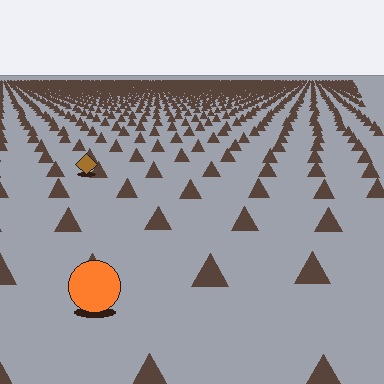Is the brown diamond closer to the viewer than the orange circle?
No. The orange circle is closer — you can tell from the texture gradient: the ground texture is coarser near it.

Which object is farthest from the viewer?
The brown diamond is farthest from the viewer. It appears smaller and the ground texture around it is denser.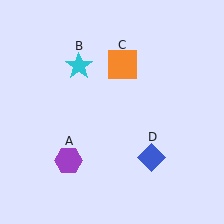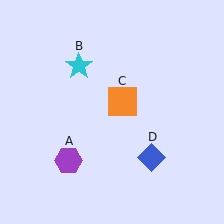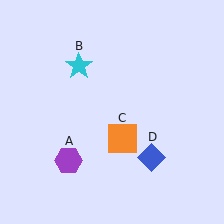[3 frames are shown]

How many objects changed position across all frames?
1 object changed position: orange square (object C).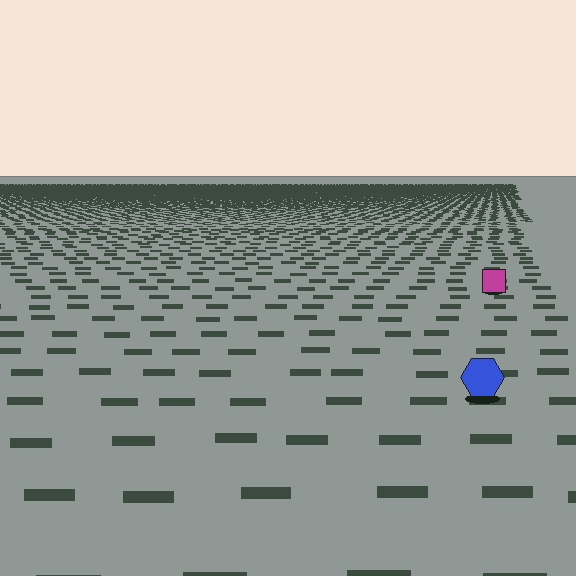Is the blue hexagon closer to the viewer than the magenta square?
Yes. The blue hexagon is closer — you can tell from the texture gradient: the ground texture is coarser near it.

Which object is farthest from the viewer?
The magenta square is farthest from the viewer. It appears smaller and the ground texture around it is denser.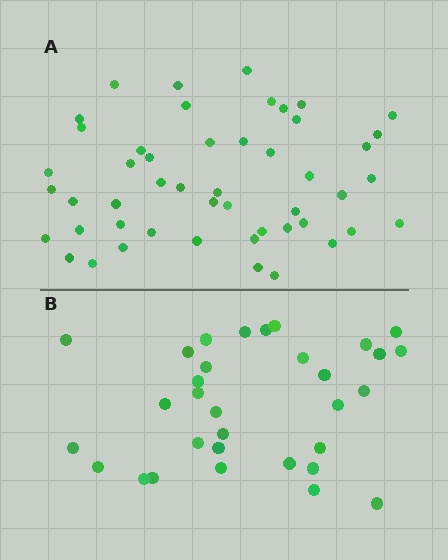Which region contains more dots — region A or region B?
Region A (the top region) has more dots.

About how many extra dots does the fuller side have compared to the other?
Region A has approximately 15 more dots than region B.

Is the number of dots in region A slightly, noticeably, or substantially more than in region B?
Region A has substantially more. The ratio is roughly 1.5 to 1.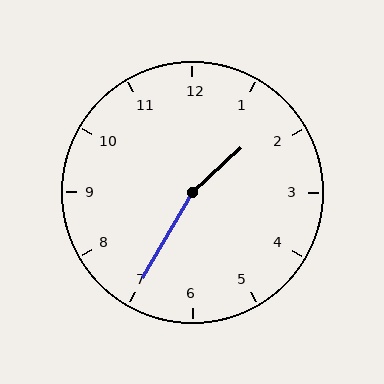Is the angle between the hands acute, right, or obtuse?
It is obtuse.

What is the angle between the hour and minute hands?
Approximately 162 degrees.